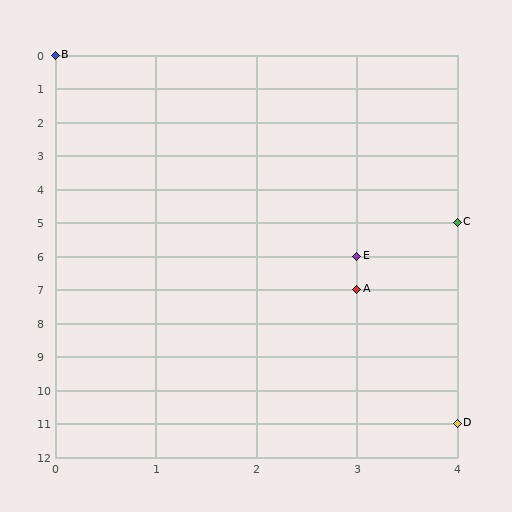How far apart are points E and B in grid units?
Points E and B are 3 columns and 6 rows apart (about 6.7 grid units diagonally).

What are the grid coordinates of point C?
Point C is at grid coordinates (4, 5).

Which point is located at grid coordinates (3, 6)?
Point E is at (3, 6).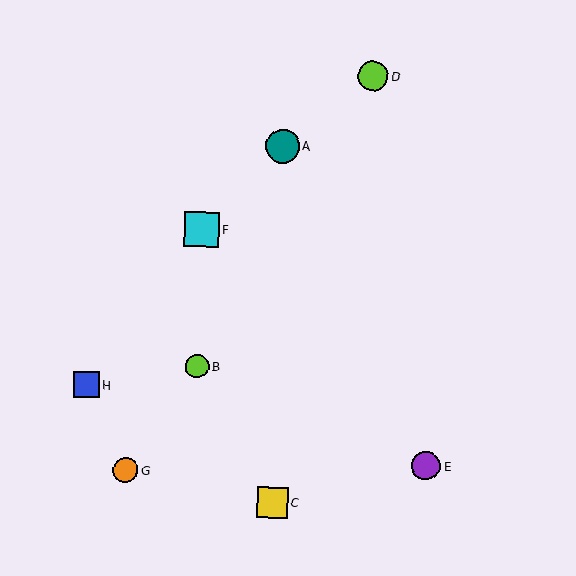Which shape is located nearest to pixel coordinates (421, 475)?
The purple circle (labeled E) at (426, 466) is nearest to that location.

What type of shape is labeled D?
Shape D is a lime circle.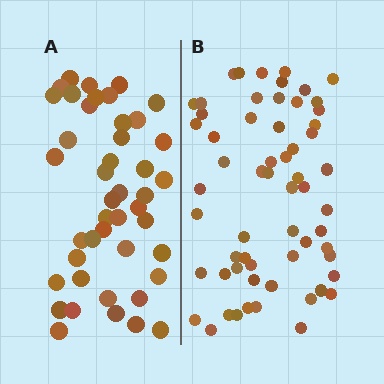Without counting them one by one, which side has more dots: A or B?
Region B (the right region) has more dots.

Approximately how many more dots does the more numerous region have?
Region B has approximately 15 more dots than region A.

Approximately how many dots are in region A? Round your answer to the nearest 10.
About 40 dots. (The exact count is 44, which rounds to 40.)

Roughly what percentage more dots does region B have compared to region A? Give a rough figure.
About 35% more.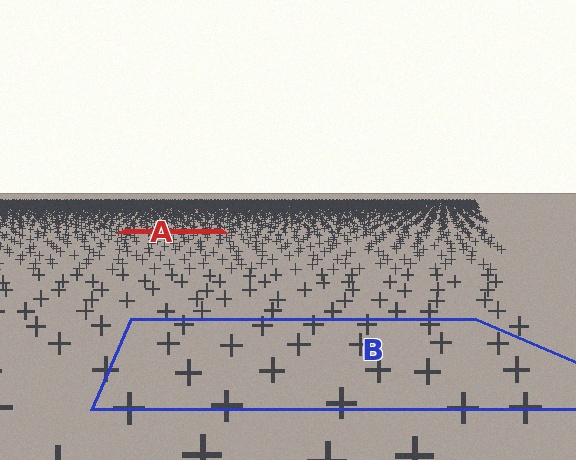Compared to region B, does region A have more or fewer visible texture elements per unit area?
Region A has more texture elements per unit area — they are packed more densely because it is farther away.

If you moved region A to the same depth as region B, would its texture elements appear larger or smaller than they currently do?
They would appear larger. At a closer depth, the same texture elements are projected at a bigger on-screen size.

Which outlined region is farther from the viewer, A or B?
Region A is farther from the viewer — the texture elements inside it appear smaller and more densely packed.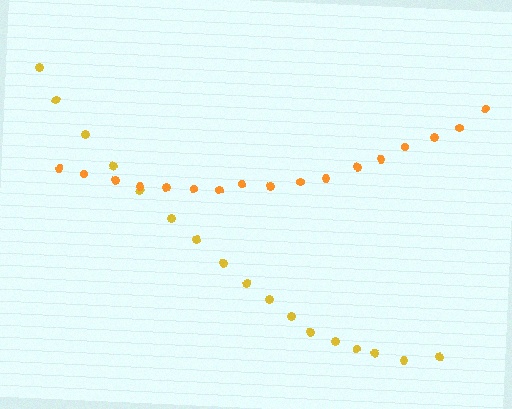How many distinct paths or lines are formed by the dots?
There are 2 distinct paths.